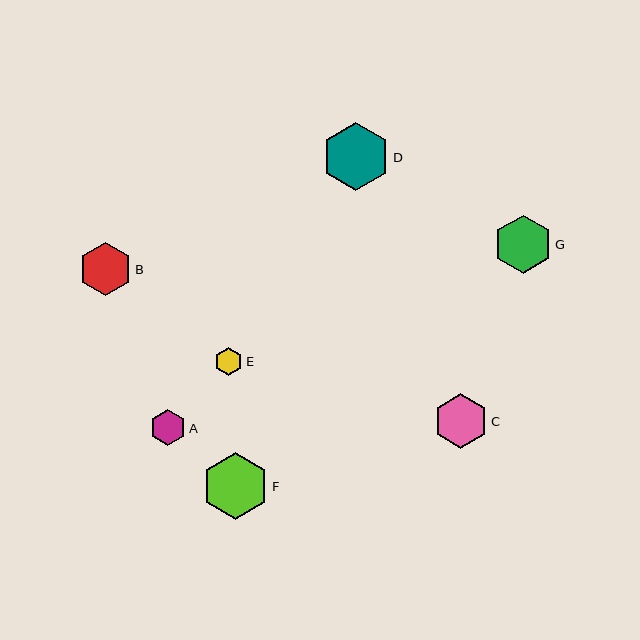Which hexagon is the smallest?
Hexagon E is the smallest with a size of approximately 28 pixels.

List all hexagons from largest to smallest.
From largest to smallest: D, F, G, C, B, A, E.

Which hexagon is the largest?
Hexagon D is the largest with a size of approximately 68 pixels.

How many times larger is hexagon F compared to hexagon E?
Hexagon F is approximately 2.4 times the size of hexagon E.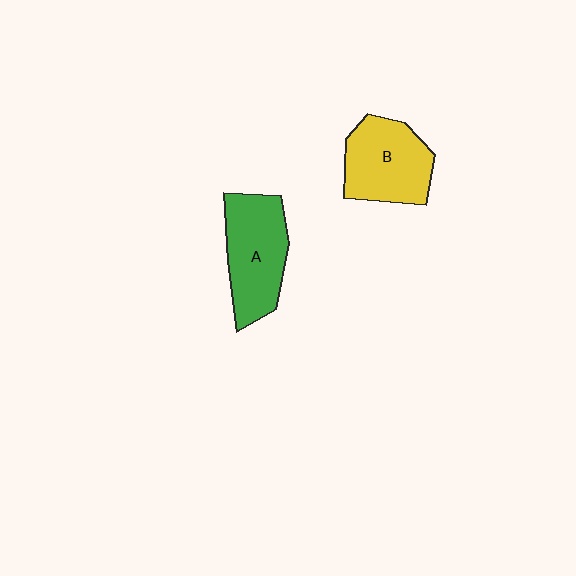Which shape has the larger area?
Shape A (green).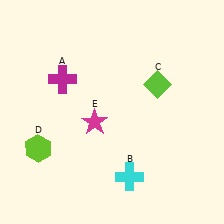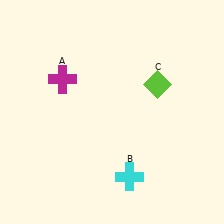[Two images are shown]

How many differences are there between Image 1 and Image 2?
There are 2 differences between the two images.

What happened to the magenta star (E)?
The magenta star (E) was removed in Image 2. It was in the bottom-left area of Image 1.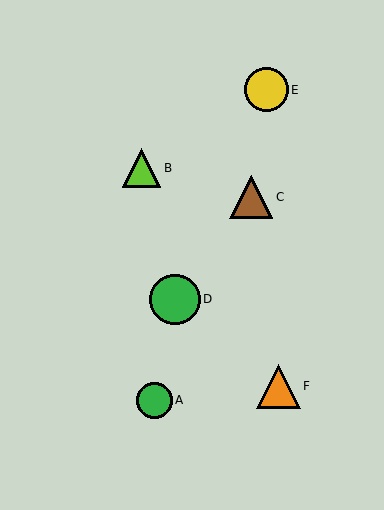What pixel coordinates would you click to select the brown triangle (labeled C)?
Click at (251, 197) to select the brown triangle C.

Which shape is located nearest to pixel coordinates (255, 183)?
The brown triangle (labeled C) at (251, 197) is nearest to that location.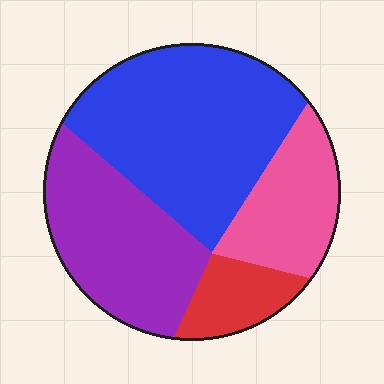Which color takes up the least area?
Red, at roughly 10%.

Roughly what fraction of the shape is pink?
Pink covers around 20% of the shape.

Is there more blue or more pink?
Blue.